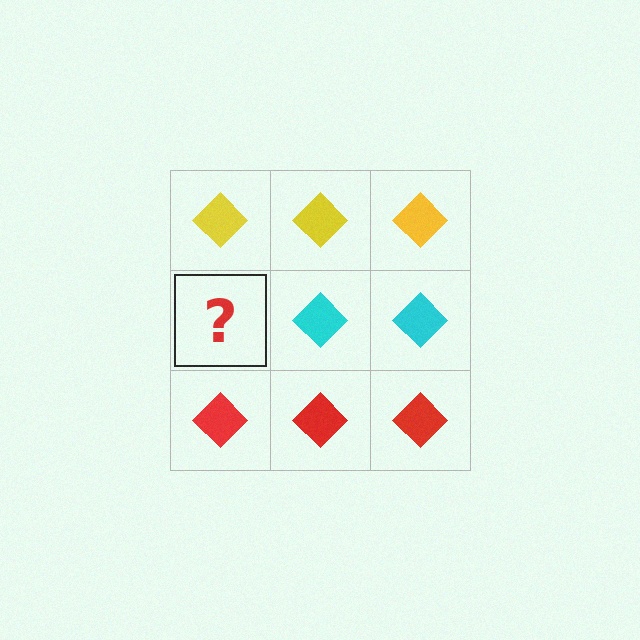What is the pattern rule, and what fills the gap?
The rule is that each row has a consistent color. The gap should be filled with a cyan diamond.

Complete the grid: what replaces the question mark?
The question mark should be replaced with a cyan diamond.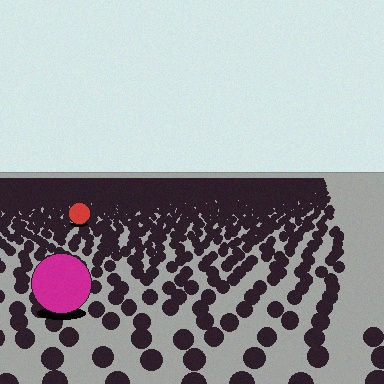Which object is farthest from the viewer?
The red circle is farthest from the viewer. It appears smaller and the ground texture around it is denser.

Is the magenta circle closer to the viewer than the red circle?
Yes. The magenta circle is closer — you can tell from the texture gradient: the ground texture is coarser near it.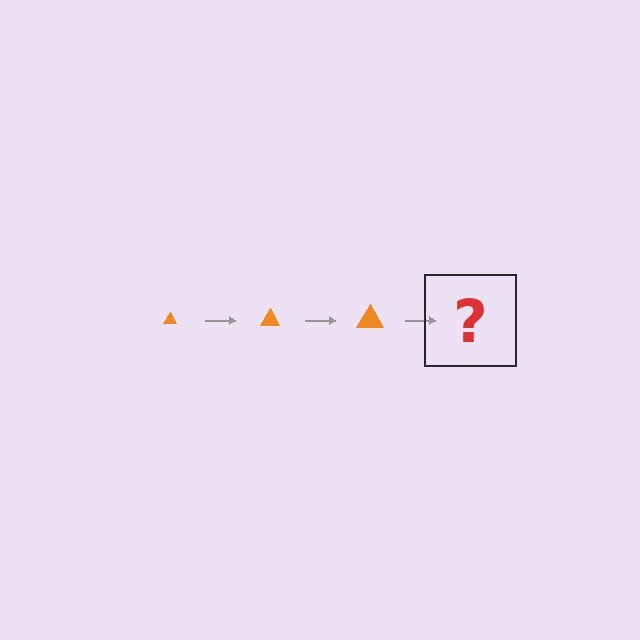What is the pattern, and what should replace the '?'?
The pattern is that the triangle gets progressively larger each step. The '?' should be an orange triangle, larger than the previous one.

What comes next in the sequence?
The next element should be an orange triangle, larger than the previous one.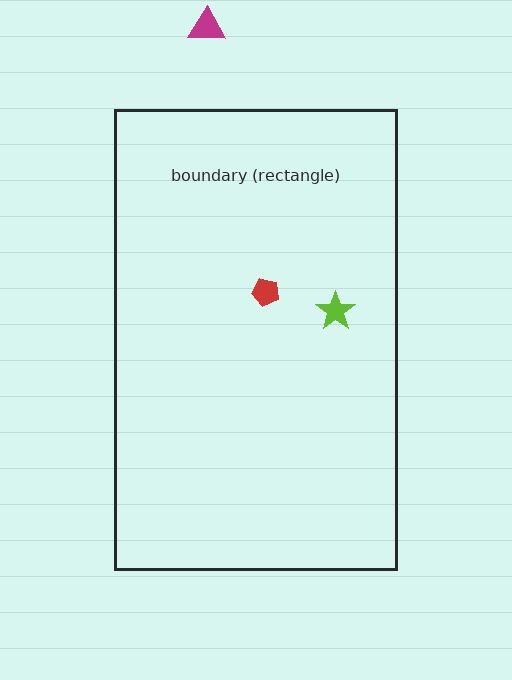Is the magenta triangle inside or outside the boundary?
Outside.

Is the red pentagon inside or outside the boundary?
Inside.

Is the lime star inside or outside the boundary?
Inside.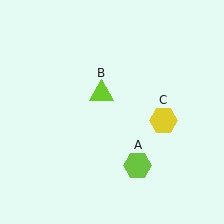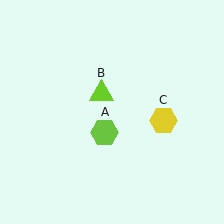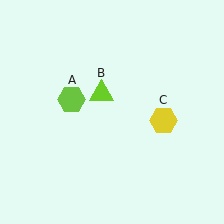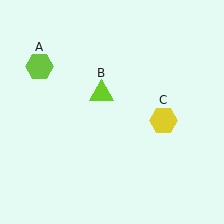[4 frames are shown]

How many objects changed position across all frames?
1 object changed position: lime hexagon (object A).